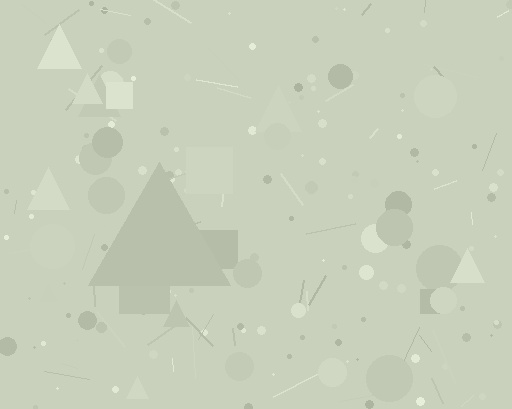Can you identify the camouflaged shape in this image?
The camouflaged shape is a triangle.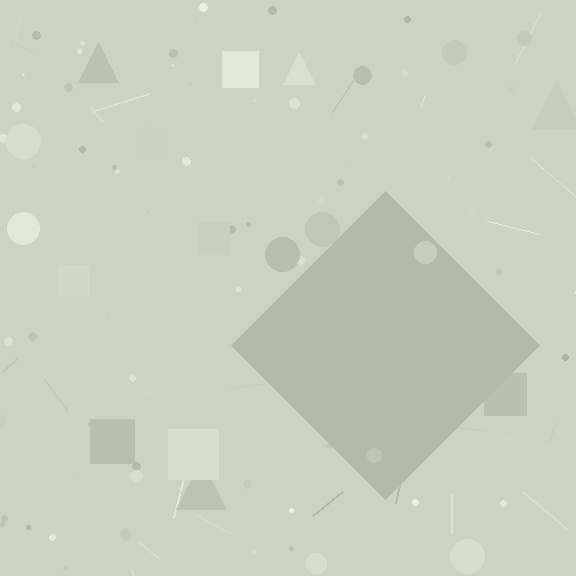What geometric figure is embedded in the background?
A diamond is embedded in the background.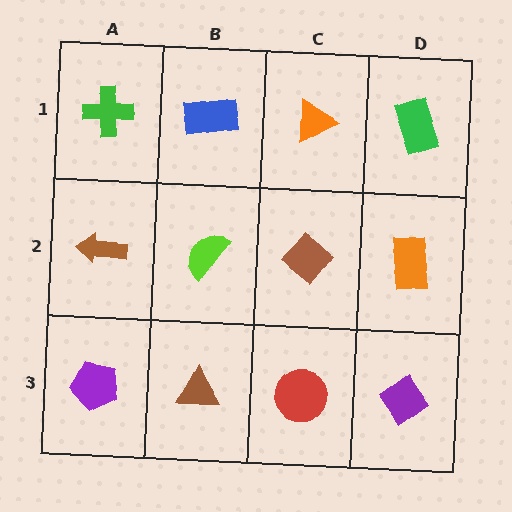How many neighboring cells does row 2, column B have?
4.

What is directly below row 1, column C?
A brown diamond.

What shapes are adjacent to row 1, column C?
A brown diamond (row 2, column C), a blue rectangle (row 1, column B), a green rectangle (row 1, column D).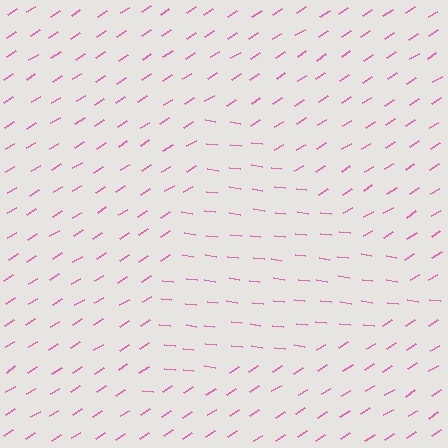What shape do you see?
I see a triangle.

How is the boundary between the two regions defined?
The boundary is defined purely by a change in line orientation (approximately 39 degrees difference). All lines are the same color and thickness.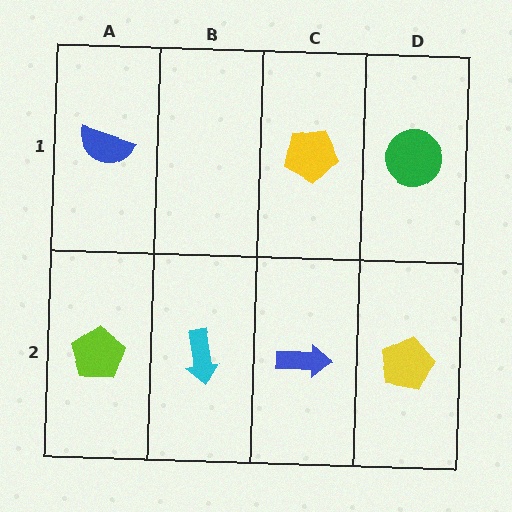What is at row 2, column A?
A lime pentagon.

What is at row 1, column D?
A green circle.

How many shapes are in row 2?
4 shapes.